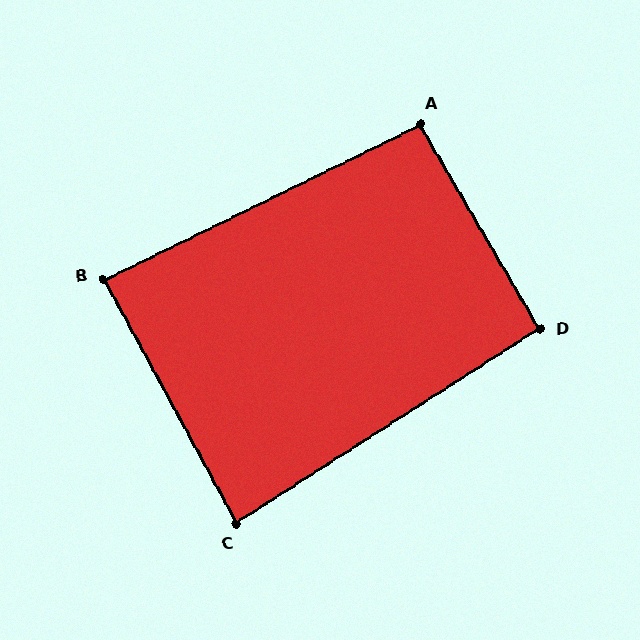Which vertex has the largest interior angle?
A, at approximately 94 degrees.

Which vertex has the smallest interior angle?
C, at approximately 86 degrees.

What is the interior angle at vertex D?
Approximately 92 degrees (approximately right).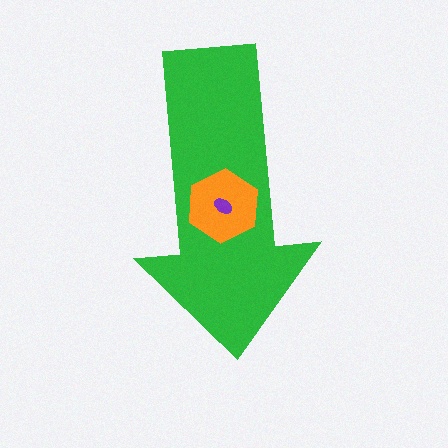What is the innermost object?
The purple ellipse.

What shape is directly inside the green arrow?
The orange hexagon.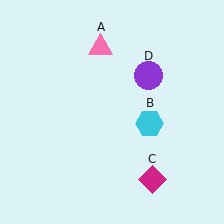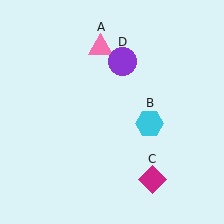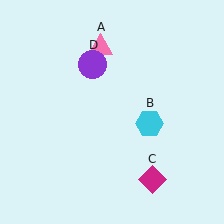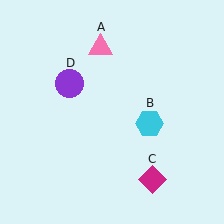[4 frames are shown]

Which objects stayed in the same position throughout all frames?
Pink triangle (object A) and cyan hexagon (object B) and magenta diamond (object C) remained stationary.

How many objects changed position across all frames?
1 object changed position: purple circle (object D).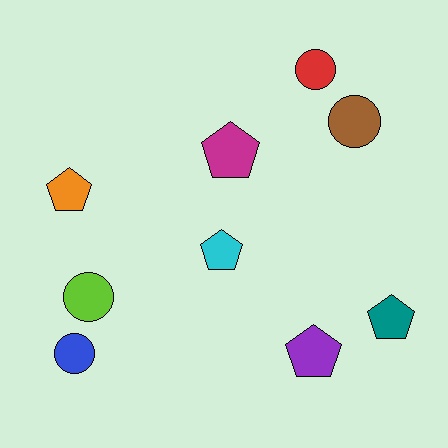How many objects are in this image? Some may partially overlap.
There are 9 objects.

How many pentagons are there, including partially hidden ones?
There are 5 pentagons.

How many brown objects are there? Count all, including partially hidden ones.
There is 1 brown object.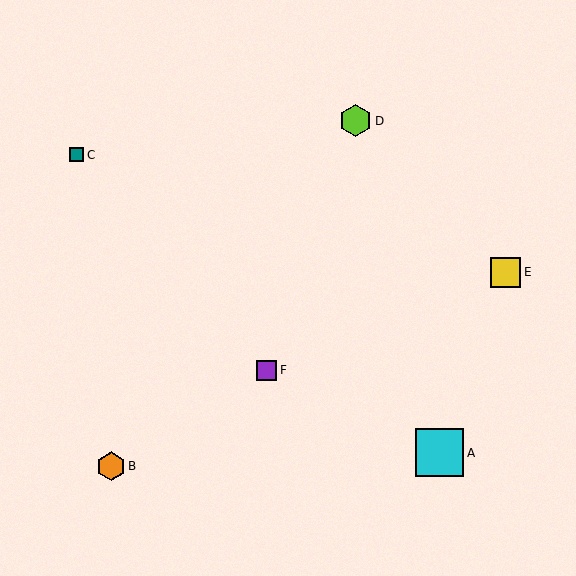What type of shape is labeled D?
Shape D is a lime hexagon.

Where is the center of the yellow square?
The center of the yellow square is at (506, 272).